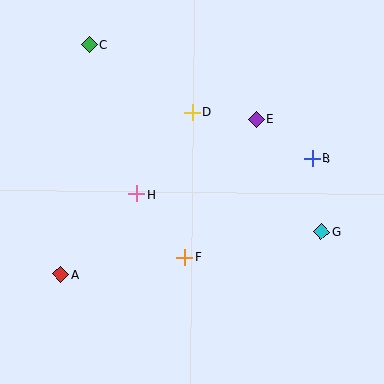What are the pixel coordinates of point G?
Point G is at (321, 231).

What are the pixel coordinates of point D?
Point D is at (192, 112).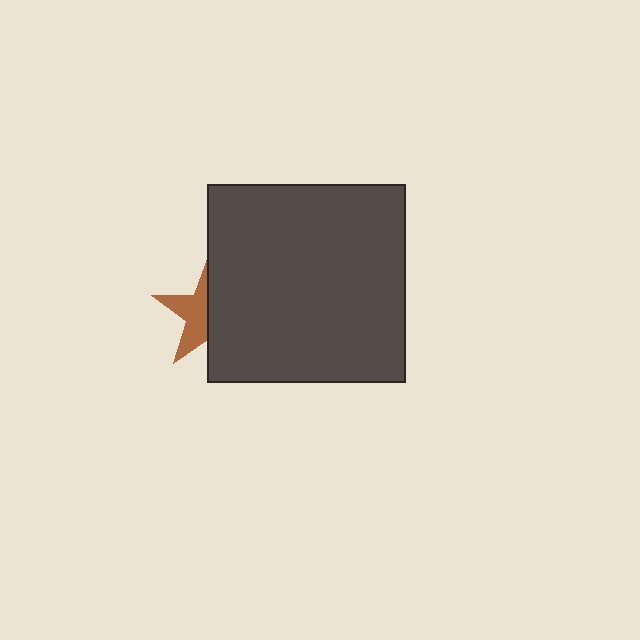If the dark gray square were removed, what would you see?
You would see the complete brown star.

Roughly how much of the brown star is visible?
About half of it is visible (roughly 47%).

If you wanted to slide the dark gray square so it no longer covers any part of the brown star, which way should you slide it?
Slide it right — that is the most direct way to separate the two shapes.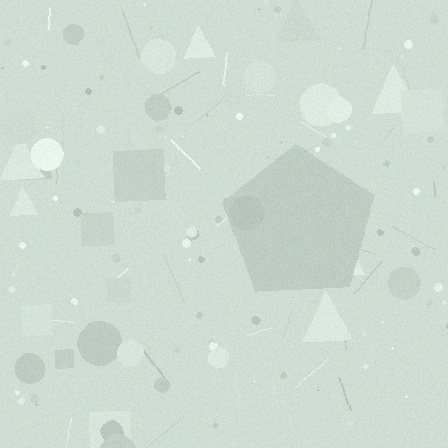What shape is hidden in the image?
A pentagon is hidden in the image.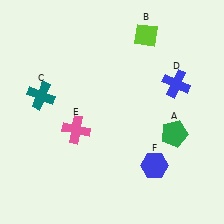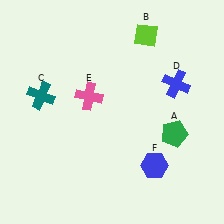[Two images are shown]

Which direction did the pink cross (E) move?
The pink cross (E) moved up.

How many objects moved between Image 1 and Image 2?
1 object moved between the two images.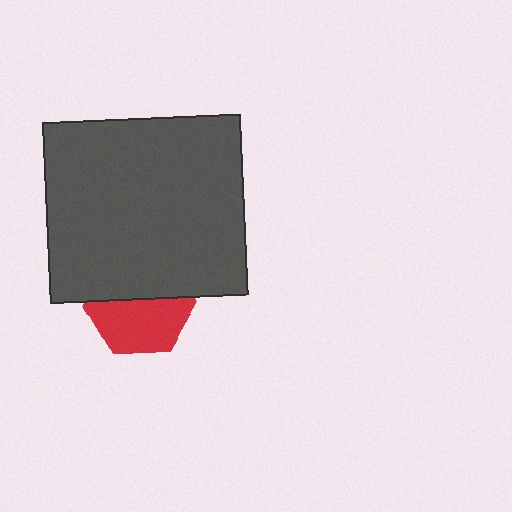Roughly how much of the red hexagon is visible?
About half of it is visible (roughly 54%).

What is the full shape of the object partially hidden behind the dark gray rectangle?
The partially hidden object is a red hexagon.